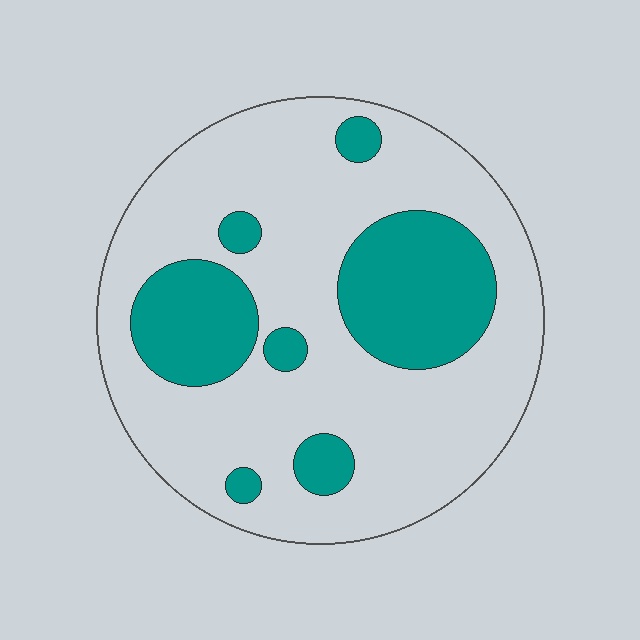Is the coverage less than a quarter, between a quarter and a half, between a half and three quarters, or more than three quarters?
Between a quarter and a half.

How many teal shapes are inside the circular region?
7.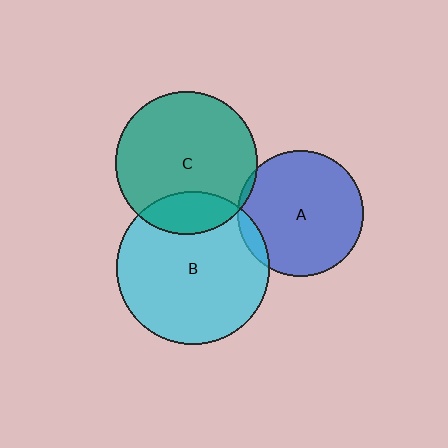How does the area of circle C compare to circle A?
Approximately 1.3 times.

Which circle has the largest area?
Circle B (cyan).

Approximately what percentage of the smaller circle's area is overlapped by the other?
Approximately 5%.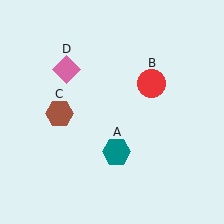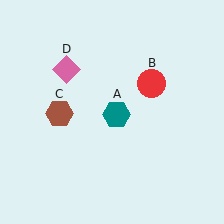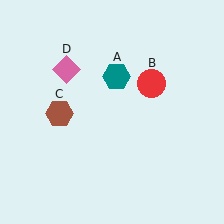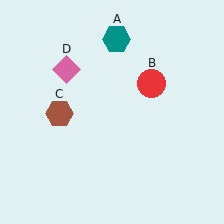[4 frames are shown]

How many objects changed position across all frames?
1 object changed position: teal hexagon (object A).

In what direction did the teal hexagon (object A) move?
The teal hexagon (object A) moved up.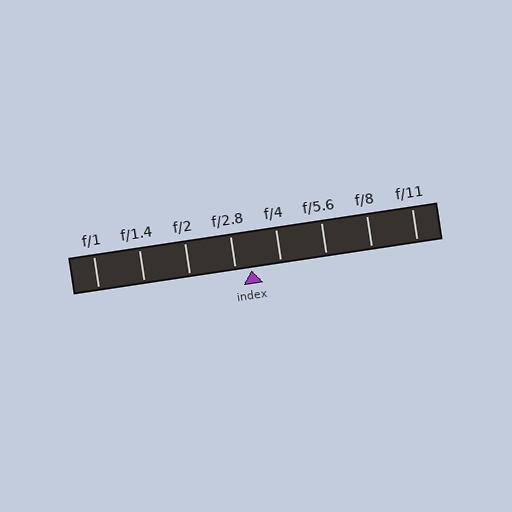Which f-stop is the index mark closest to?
The index mark is closest to f/2.8.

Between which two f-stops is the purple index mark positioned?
The index mark is between f/2.8 and f/4.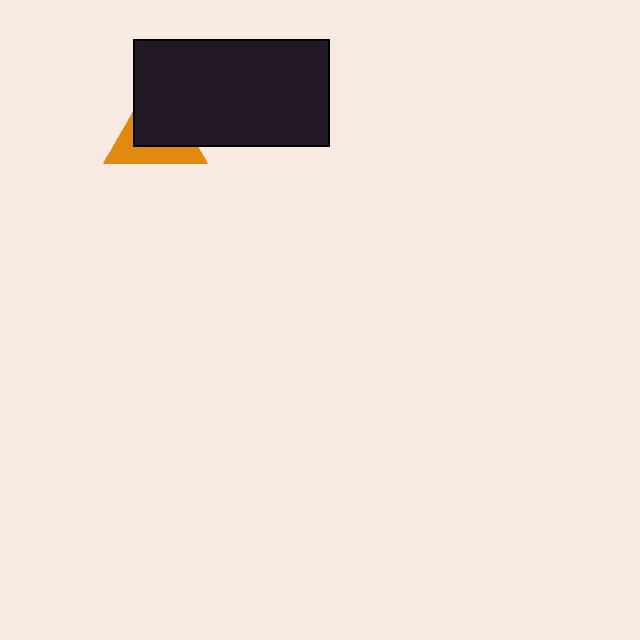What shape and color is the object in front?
The object in front is a black rectangle.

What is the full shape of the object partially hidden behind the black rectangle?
The partially hidden object is an orange triangle.